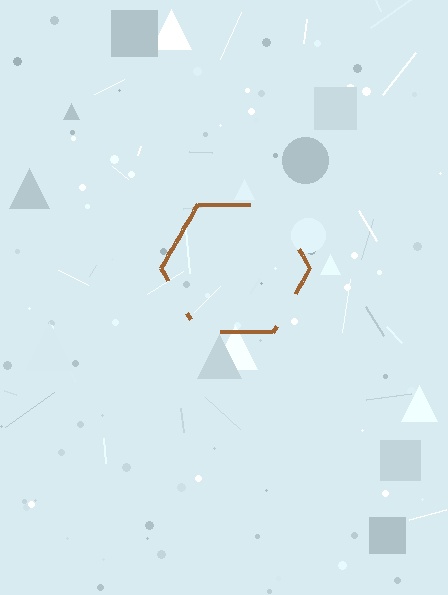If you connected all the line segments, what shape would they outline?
They would outline a hexagon.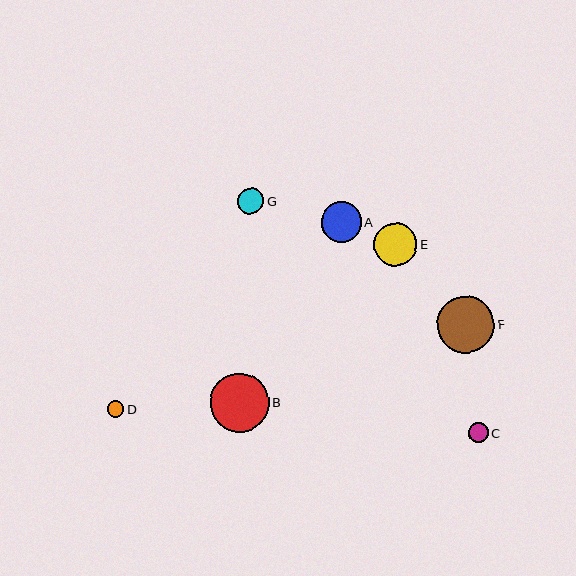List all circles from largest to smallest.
From largest to smallest: B, F, E, A, G, C, D.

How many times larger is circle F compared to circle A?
Circle F is approximately 1.4 times the size of circle A.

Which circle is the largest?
Circle B is the largest with a size of approximately 59 pixels.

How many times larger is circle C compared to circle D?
Circle C is approximately 1.2 times the size of circle D.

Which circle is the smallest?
Circle D is the smallest with a size of approximately 16 pixels.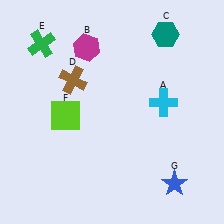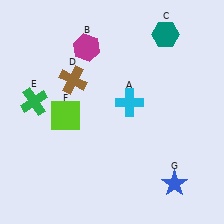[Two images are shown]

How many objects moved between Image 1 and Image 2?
2 objects moved between the two images.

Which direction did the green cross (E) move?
The green cross (E) moved down.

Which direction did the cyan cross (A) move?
The cyan cross (A) moved left.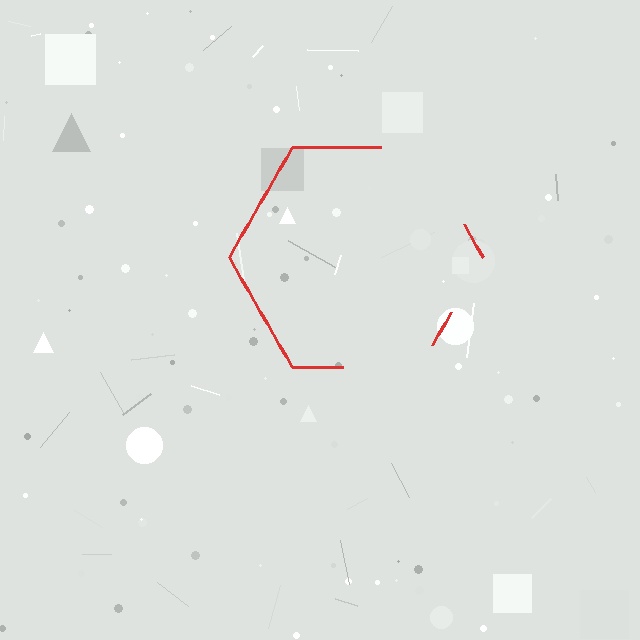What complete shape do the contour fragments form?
The contour fragments form a hexagon.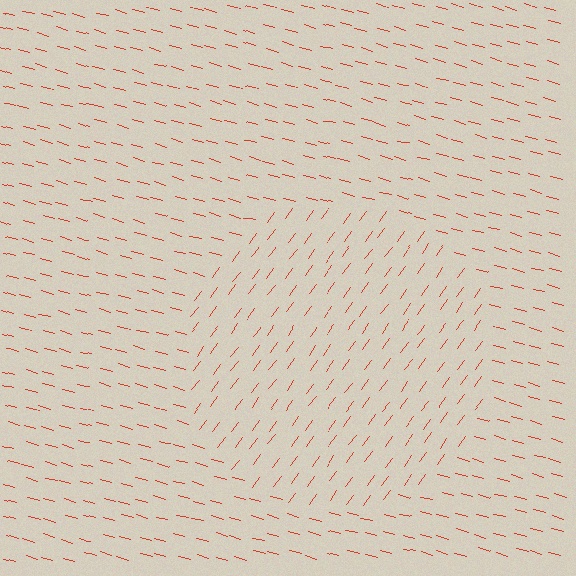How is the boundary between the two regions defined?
The boundary is defined purely by a change in line orientation (approximately 69 degrees difference). All lines are the same color and thickness.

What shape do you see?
I see a circle.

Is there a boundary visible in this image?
Yes, there is a texture boundary formed by a change in line orientation.